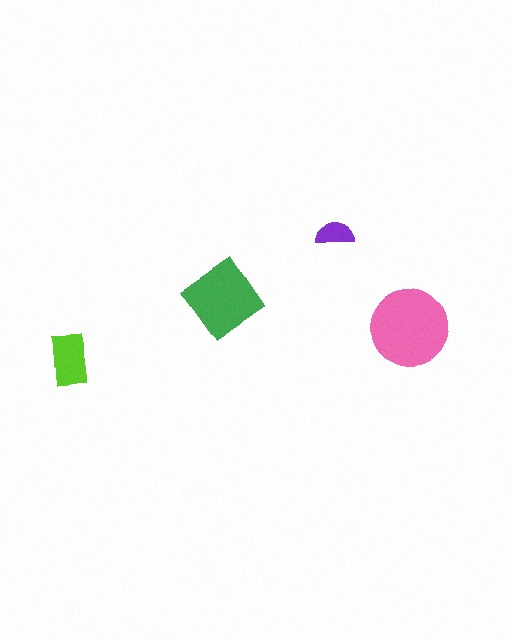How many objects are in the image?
There are 4 objects in the image.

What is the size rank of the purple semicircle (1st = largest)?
4th.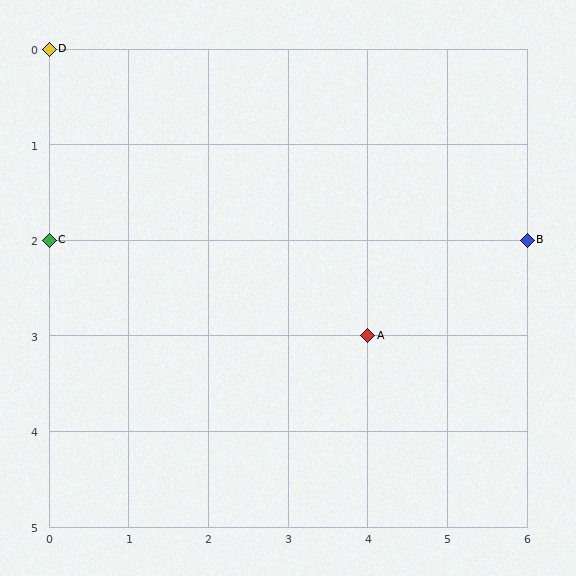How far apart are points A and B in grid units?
Points A and B are 2 columns and 1 row apart (about 2.2 grid units diagonally).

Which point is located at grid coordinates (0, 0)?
Point D is at (0, 0).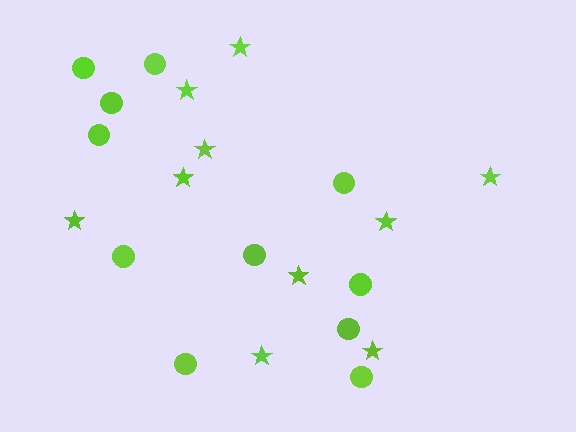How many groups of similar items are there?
There are 2 groups: one group of circles (11) and one group of stars (10).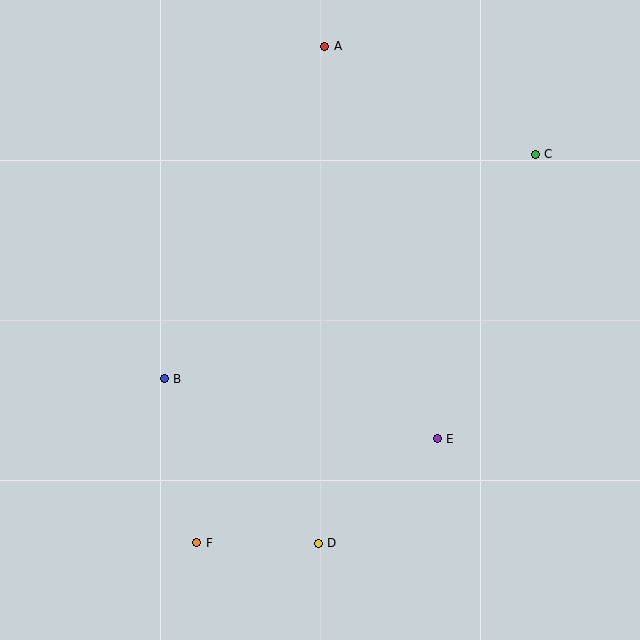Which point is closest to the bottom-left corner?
Point F is closest to the bottom-left corner.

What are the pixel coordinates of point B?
Point B is at (164, 379).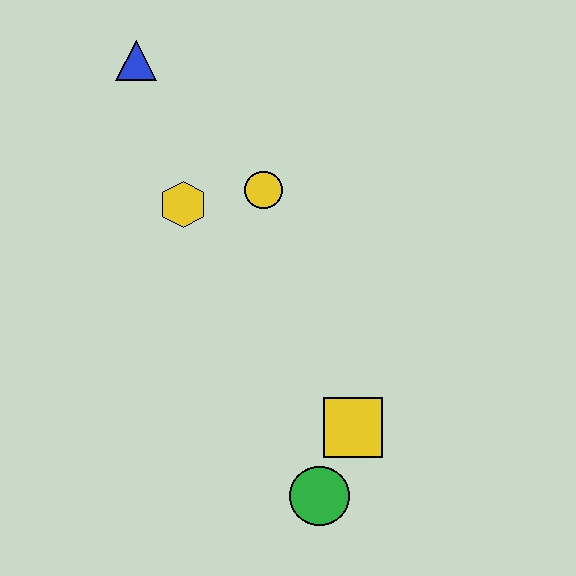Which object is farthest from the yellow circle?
The green circle is farthest from the yellow circle.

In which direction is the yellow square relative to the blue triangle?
The yellow square is below the blue triangle.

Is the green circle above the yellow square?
No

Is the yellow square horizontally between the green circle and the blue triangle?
No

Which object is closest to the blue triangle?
The yellow hexagon is closest to the blue triangle.